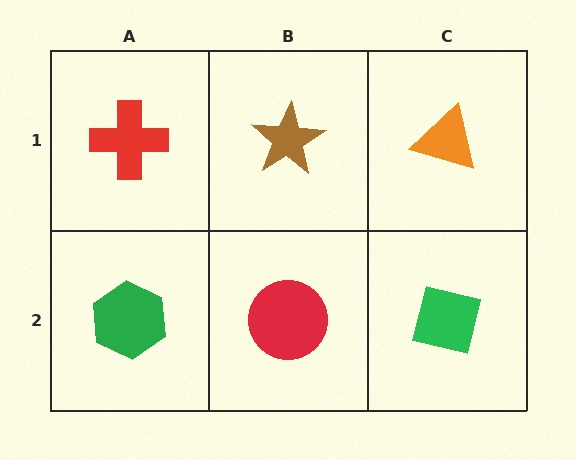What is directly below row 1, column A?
A green hexagon.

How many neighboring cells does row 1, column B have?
3.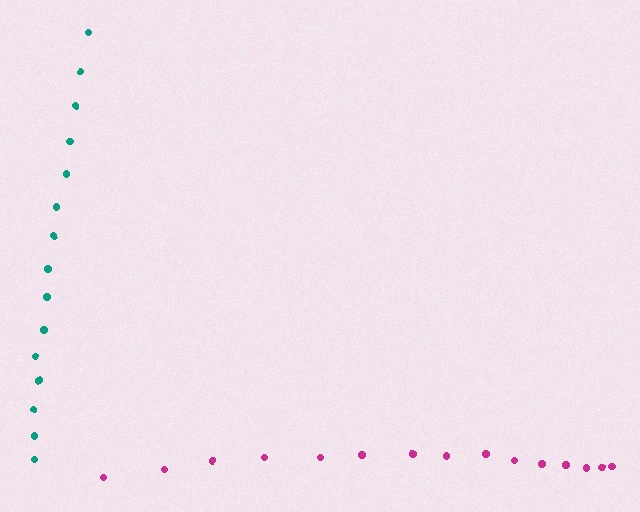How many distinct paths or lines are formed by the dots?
There are 2 distinct paths.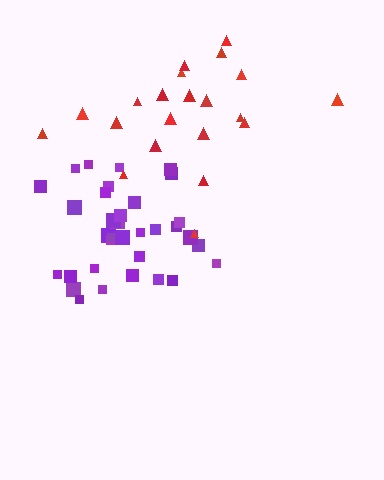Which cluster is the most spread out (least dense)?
Red.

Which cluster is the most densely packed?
Purple.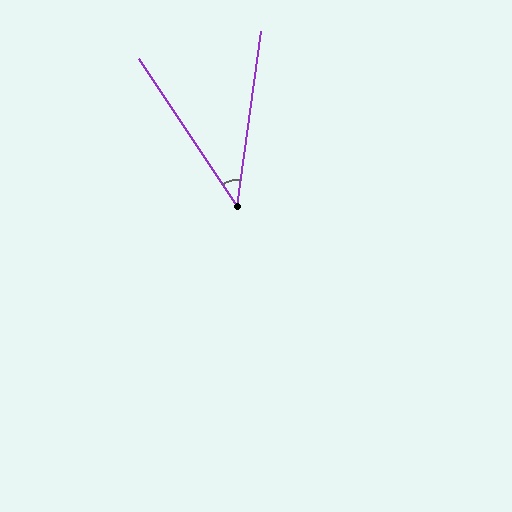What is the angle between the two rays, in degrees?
Approximately 41 degrees.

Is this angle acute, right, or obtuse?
It is acute.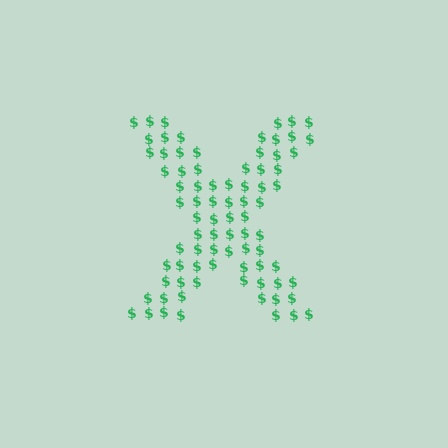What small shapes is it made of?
It is made of small dollar signs.